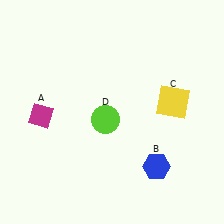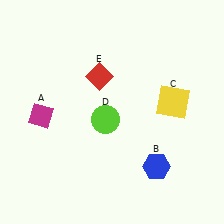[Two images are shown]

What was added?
A red diamond (E) was added in Image 2.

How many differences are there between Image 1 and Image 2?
There is 1 difference between the two images.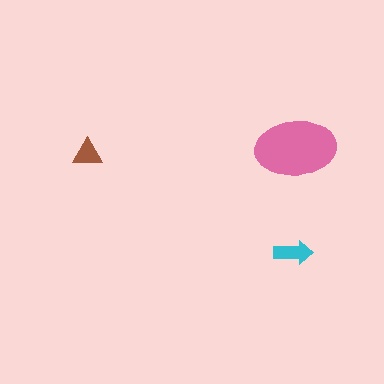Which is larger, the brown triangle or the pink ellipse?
The pink ellipse.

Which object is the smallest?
The brown triangle.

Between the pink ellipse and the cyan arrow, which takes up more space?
The pink ellipse.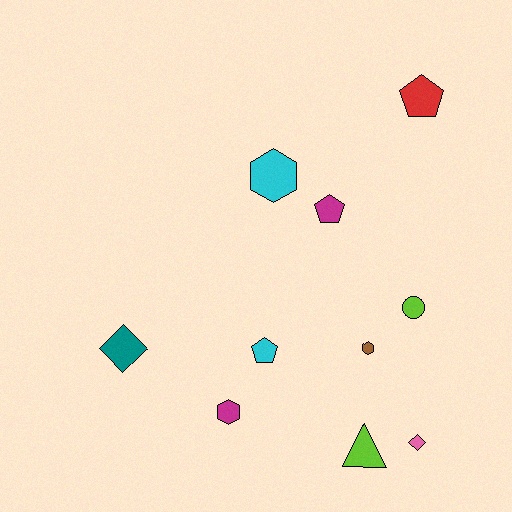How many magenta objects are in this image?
There are 2 magenta objects.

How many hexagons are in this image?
There are 3 hexagons.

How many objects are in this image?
There are 10 objects.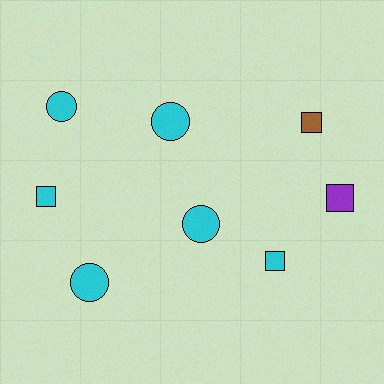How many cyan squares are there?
There are 2 cyan squares.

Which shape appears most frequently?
Circle, with 4 objects.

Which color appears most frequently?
Cyan, with 6 objects.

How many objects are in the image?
There are 8 objects.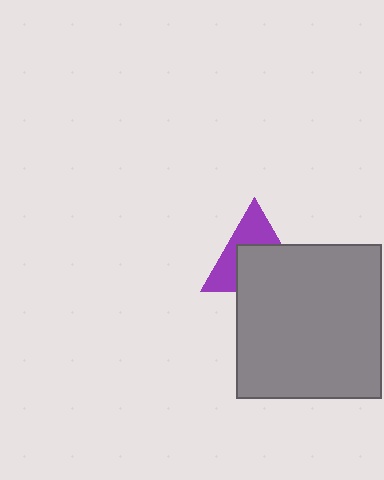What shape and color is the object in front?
The object in front is a gray rectangle.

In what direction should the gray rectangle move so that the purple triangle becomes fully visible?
The gray rectangle should move down. That is the shortest direction to clear the overlap and leave the purple triangle fully visible.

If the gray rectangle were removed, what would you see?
You would see the complete purple triangle.